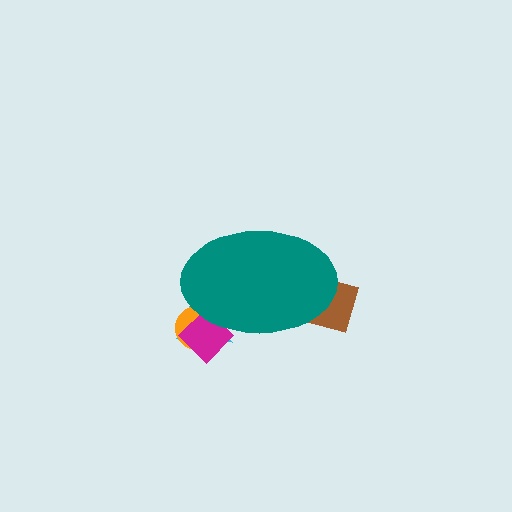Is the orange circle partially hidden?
Yes, the orange circle is partially hidden behind the teal ellipse.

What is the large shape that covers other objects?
A teal ellipse.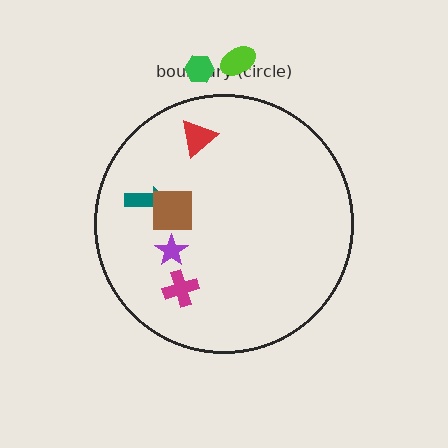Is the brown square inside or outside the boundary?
Inside.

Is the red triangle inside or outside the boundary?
Inside.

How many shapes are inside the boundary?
5 inside, 2 outside.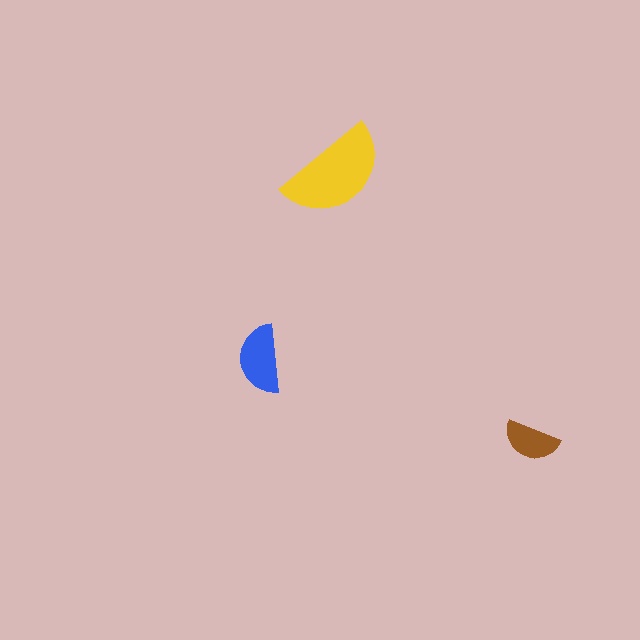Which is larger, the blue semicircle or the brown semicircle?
The blue one.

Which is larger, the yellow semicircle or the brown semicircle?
The yellow one.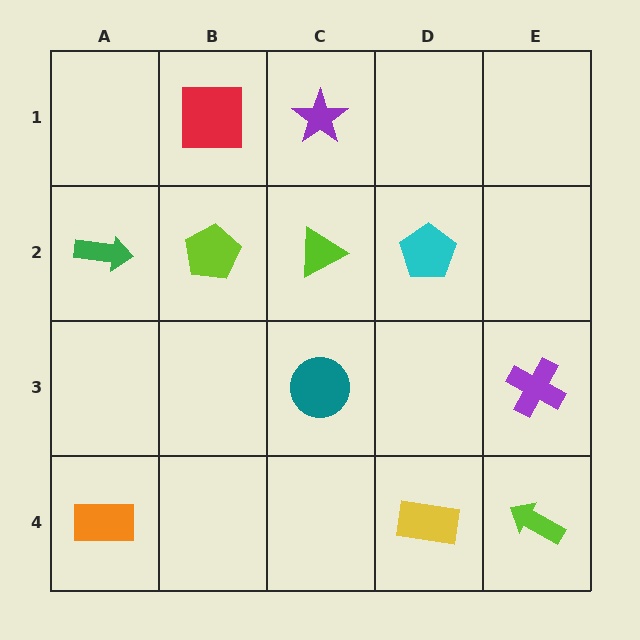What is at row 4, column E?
A lime arrow.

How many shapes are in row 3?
2 shapes.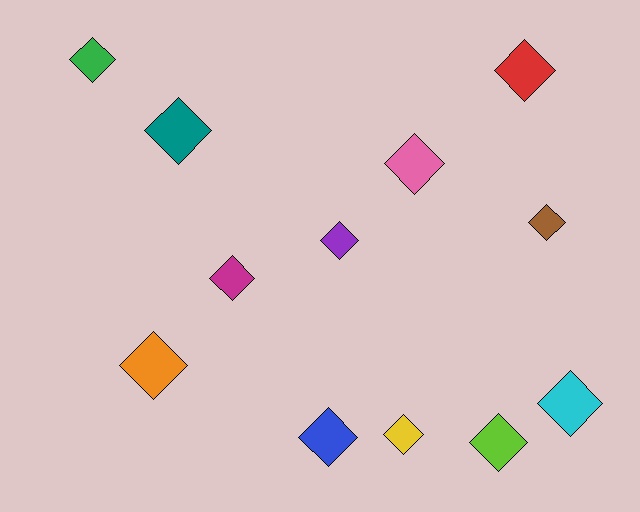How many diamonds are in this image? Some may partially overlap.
There are 12 diamonds.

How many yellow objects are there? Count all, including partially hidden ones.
There is 1 yellow object.